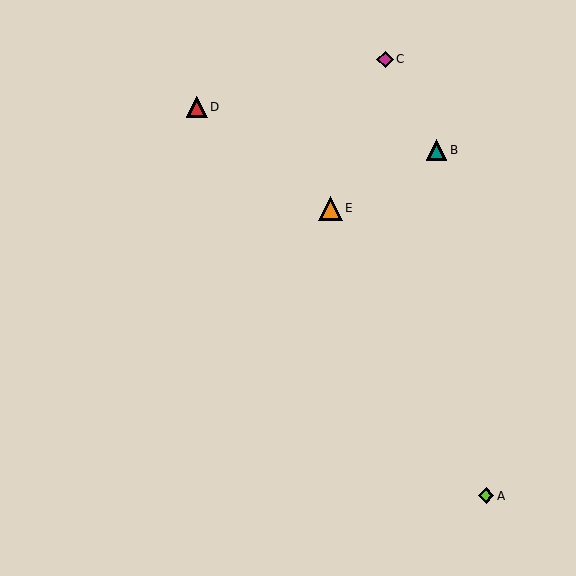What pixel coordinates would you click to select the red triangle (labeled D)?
Click at (197, 107) to select the red triangle D.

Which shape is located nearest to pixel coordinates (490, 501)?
The lime diamond (labeled A) at (486, 496) is nearest to that location.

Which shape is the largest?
The orange triangle (labeled E) is the largest.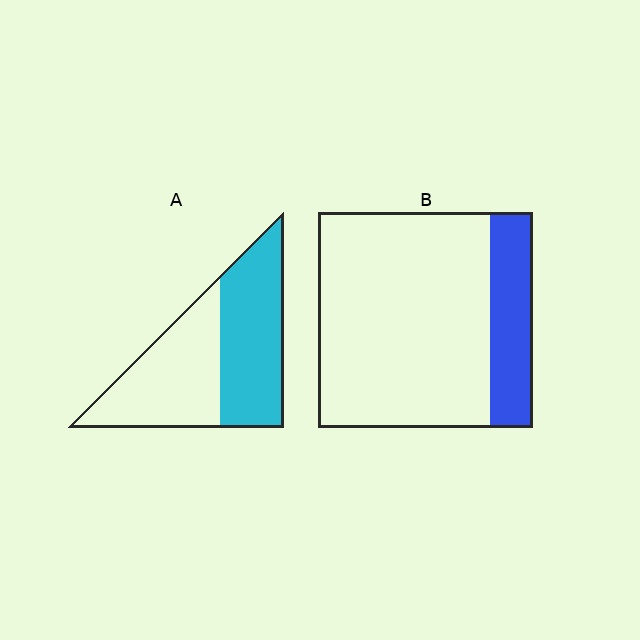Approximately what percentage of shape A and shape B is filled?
A is approximately 50% and B is approximately 20%.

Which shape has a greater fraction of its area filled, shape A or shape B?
Shape A.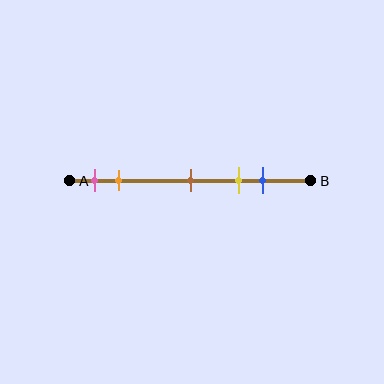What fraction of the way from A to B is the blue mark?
The blue mark is approximately 80% (0.8) of the way from A to B.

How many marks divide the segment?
There are 5 marks dividing the segment.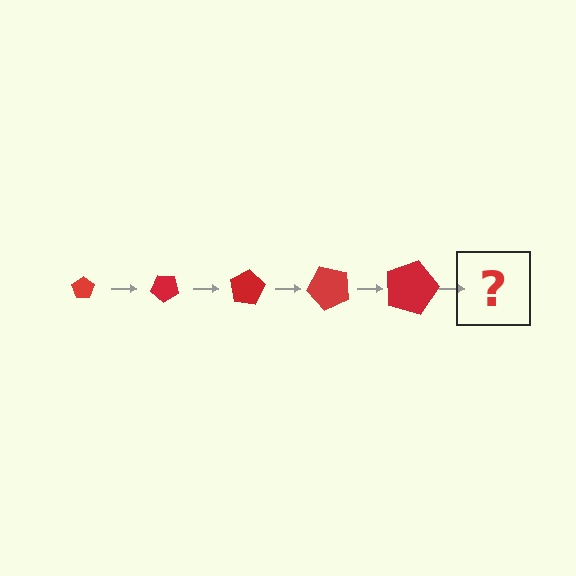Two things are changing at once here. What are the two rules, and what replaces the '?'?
The two rules are that the pentagon grows larger each step and it rotates 40 degrees each step. The '?' should be a pentagon, larger than the previous one and rotated 200 degrees from the start.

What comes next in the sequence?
The next element should be a pentagon, larger than the previous one and rotated 200 degrees from the start.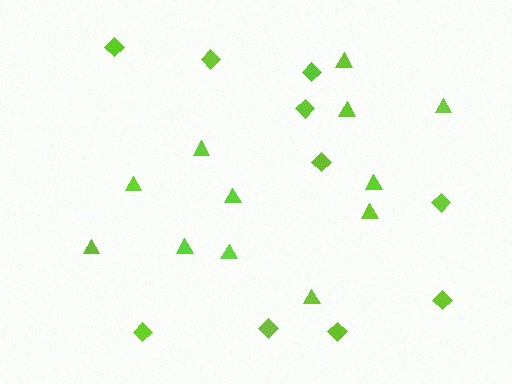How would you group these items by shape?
There are 2 groups: one group of triangles (12) and one group of diamonds (10).